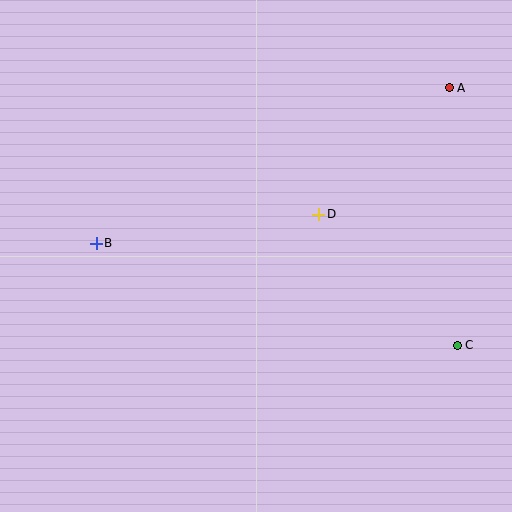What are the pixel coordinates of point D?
Point D is at (319, 214).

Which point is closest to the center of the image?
Point D at (319, 214) is closest to the center.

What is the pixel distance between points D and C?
The distance between D and C is 191 pixels.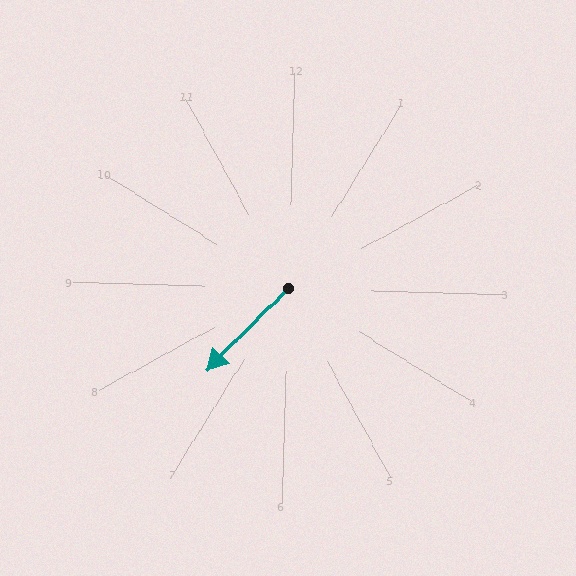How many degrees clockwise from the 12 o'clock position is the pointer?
Approximately 223 degrees.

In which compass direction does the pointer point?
Southwest.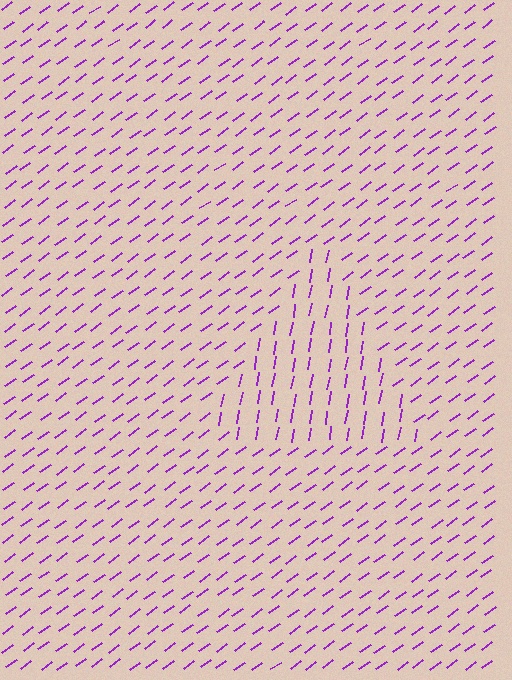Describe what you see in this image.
The image is filled with small purple line segments. A triangle region in the image has lines oriented differently from the surrounding lines, creating a visible texture boundary.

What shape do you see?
I see a triangle.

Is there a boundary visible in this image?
Yes, there is a texture boundary formed by a change in line orientation.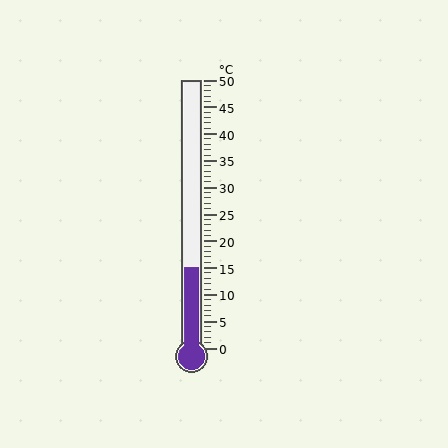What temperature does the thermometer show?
The thermometer shows approximately 15°C.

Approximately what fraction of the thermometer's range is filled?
The thermometer is filled to approximately 30% of its range.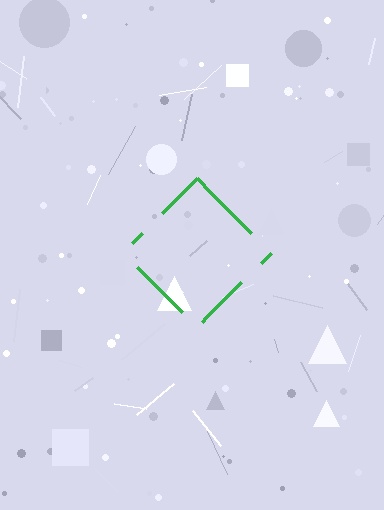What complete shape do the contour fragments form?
The contour fragments form a diamond.